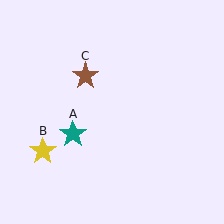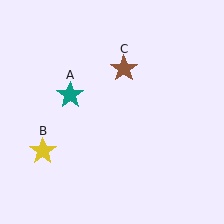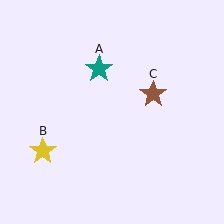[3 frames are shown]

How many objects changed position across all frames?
2 objects changed position: teal star (object A), brown star (object C).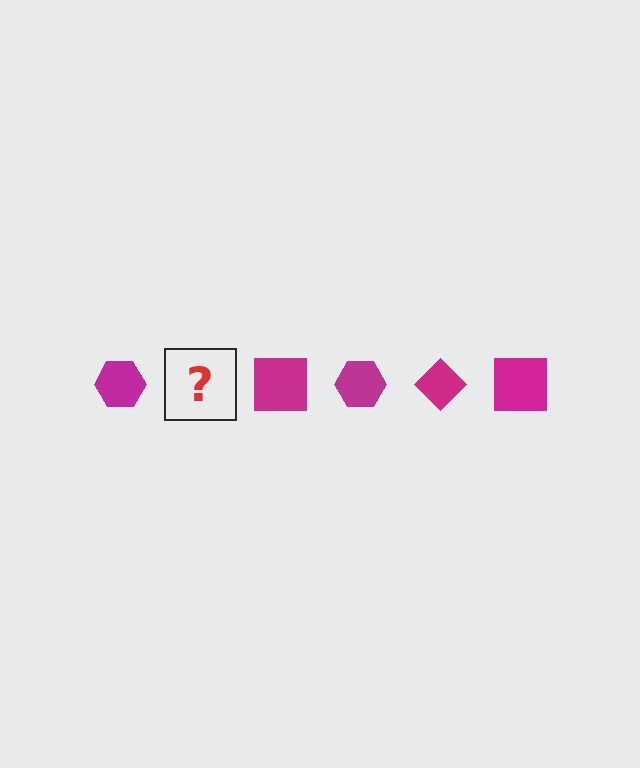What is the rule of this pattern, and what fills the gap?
The rule is that the pattern cycles through hexagon, diamond, square shapes in magenta. The gap should be filled with a magenta diamond.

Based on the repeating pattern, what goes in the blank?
The blank should be a magenta diamond.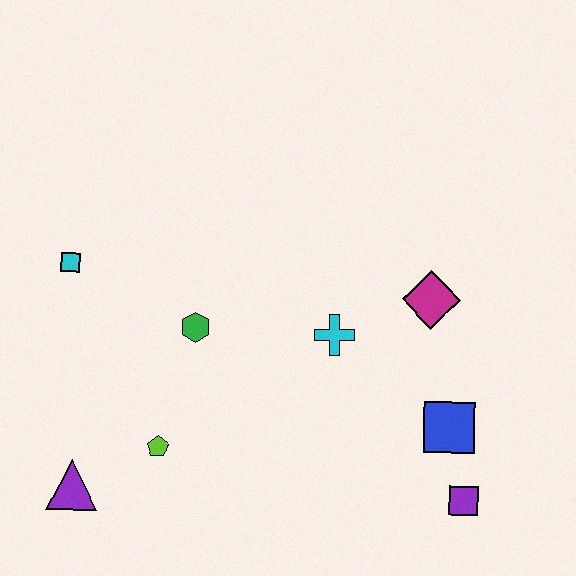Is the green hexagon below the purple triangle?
No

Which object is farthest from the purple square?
The cyan square is farthest from the purple square.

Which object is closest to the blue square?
The purple square is closest to the blue square.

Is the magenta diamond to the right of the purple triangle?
Yes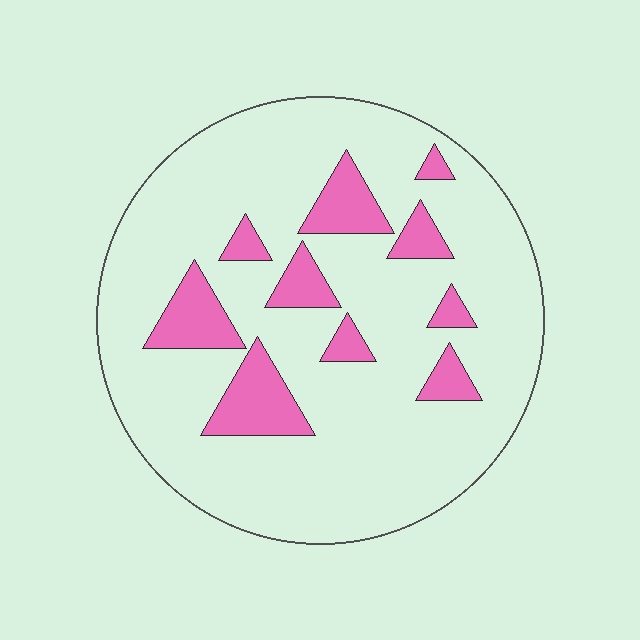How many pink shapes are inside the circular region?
10.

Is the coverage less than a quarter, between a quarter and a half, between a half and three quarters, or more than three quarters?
Less than a quarter.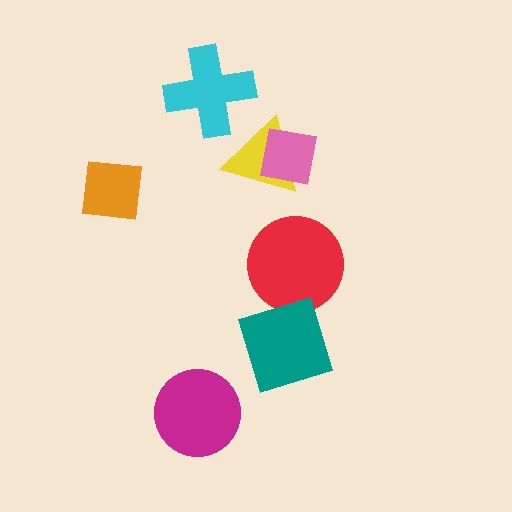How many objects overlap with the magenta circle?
0 objects overlap with the magenta circle.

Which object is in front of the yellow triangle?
The pink square is in front of the yellow triangle.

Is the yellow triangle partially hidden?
Yes, it is partially covered by another shape.